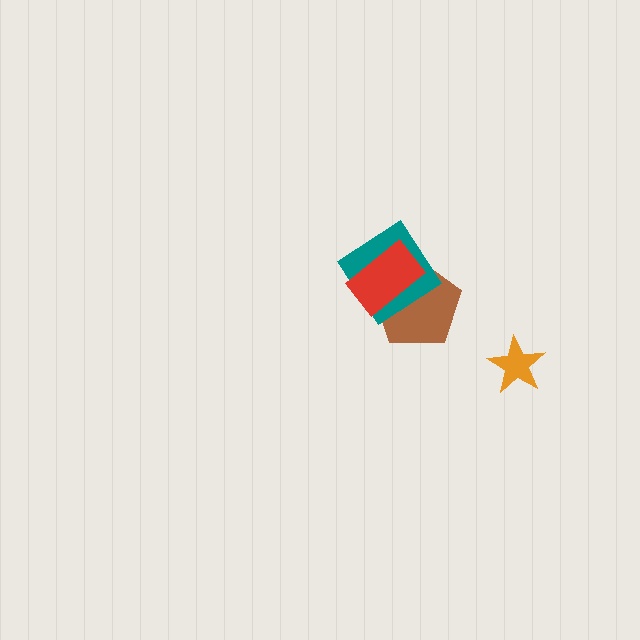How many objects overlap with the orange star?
0 objects overlap with the orange star.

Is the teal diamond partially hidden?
Yes, it is partially covered by another shape.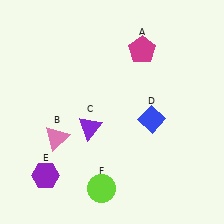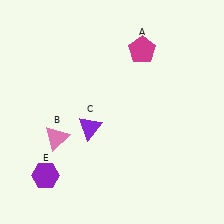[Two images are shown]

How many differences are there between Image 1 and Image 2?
There are 2 differences between the two images.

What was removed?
The lime circle (F), the blue diamond (D) were removed in Image 2.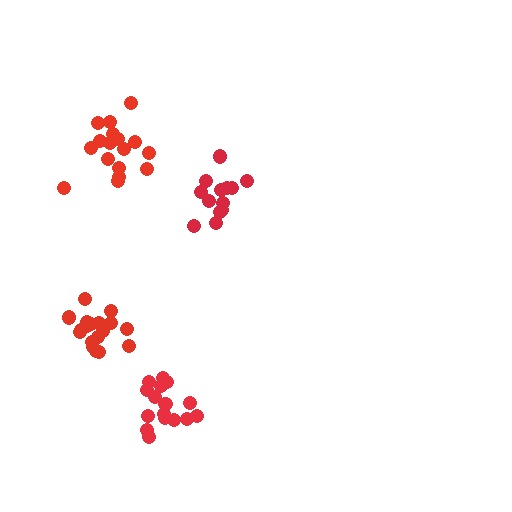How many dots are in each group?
Group 1: 13 dots, Group 2: 18 dots, Group 3: 17 dots, Group 4: 16 dots (64 total).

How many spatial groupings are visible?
There are 4 spatial groupings.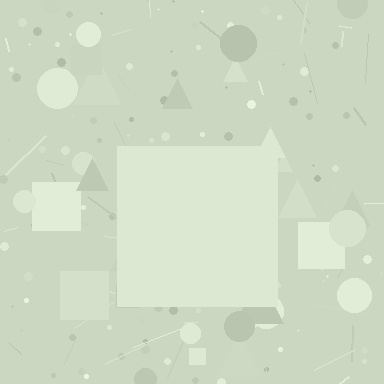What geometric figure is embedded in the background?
A square is embedded in the background.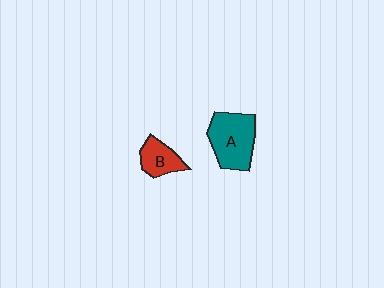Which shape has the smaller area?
Shape B (red).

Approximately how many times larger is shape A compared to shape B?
Approximately 1.8 times.